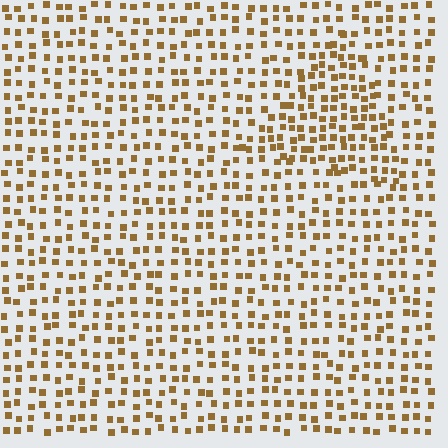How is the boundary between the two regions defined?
The boundary is defined by a change in element density (approximately 1.6x ratio). All elements are the same color, size, and shape.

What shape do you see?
I see a triangle.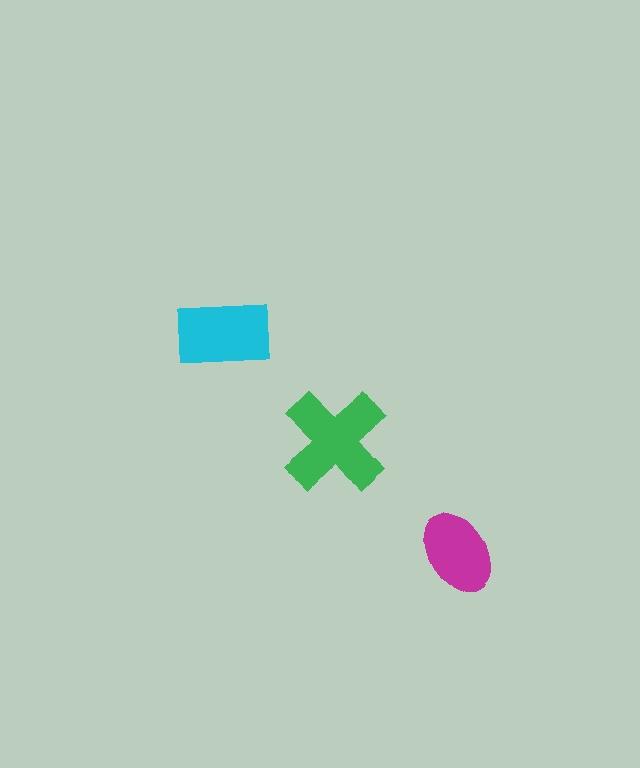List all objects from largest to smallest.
The green cross, the cyan rectangle, the magenta ellipse.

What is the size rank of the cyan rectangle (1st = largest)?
2nd.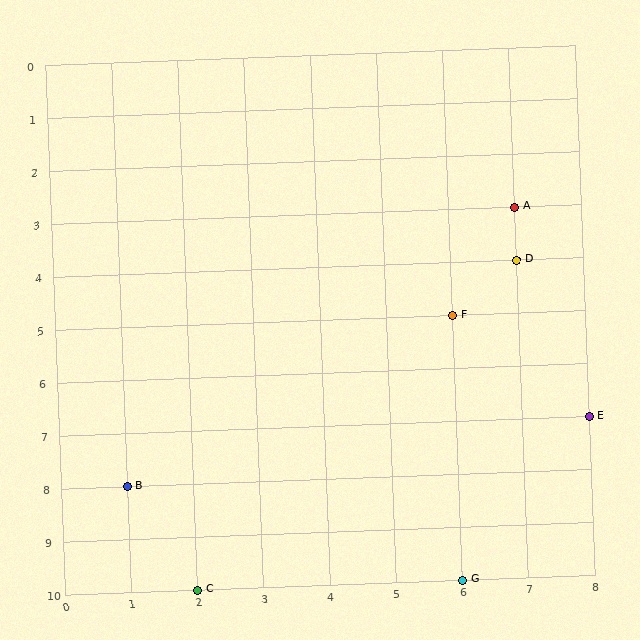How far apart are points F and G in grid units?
Points F and G are 5 rows apart.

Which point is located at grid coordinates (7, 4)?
Point D is at (7, 4).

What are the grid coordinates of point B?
Point B is at grid coordinates (1, 8).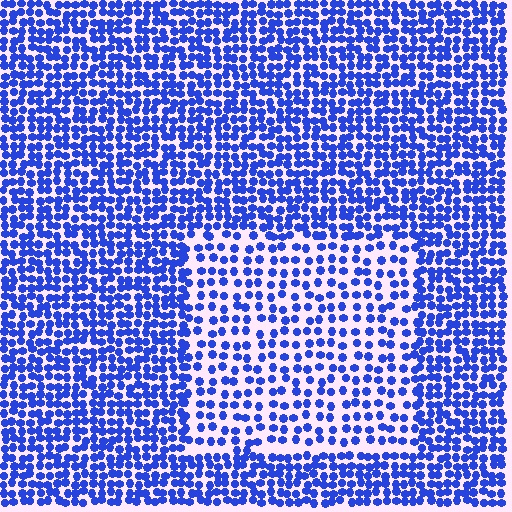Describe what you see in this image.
The image contains small blue elements arranged at two different densities. A rectangle-shaped region is visible where the elements are less densely packed than the surrounding area.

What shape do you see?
I see a rectangle.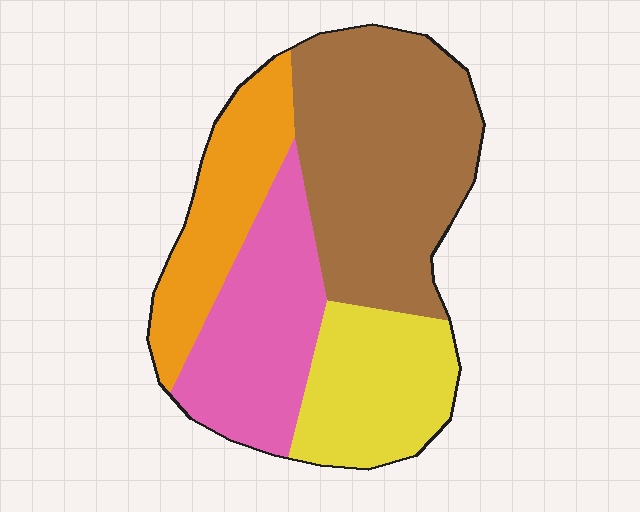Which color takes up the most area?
Brown, at roughly 40%.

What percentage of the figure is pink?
Pink takes up about one quarter (1/4) of the figure.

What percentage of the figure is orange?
Orange takes up between a sixth and a third of the figure.